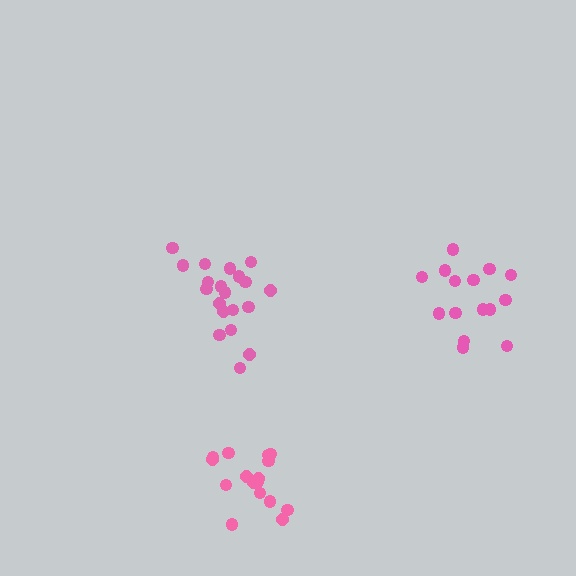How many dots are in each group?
Group 1: 16 dots, Group 2: 20 dots, Group 3: 15 dots (51 total).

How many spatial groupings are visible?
There are 3 spatial groupings.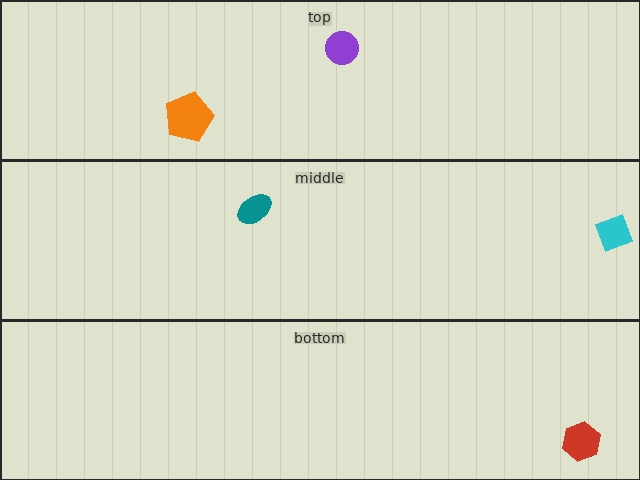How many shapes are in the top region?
2.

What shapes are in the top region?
The purple circle, the orange pentagon.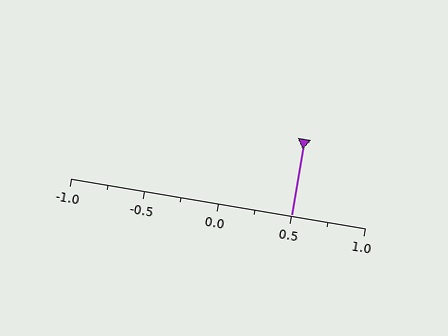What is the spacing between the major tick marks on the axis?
The major ticks are spaced 0.5 apart.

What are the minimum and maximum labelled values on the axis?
The axis runs from -1.0 to 1.0.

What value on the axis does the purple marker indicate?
The marker indicates approximately 0.5.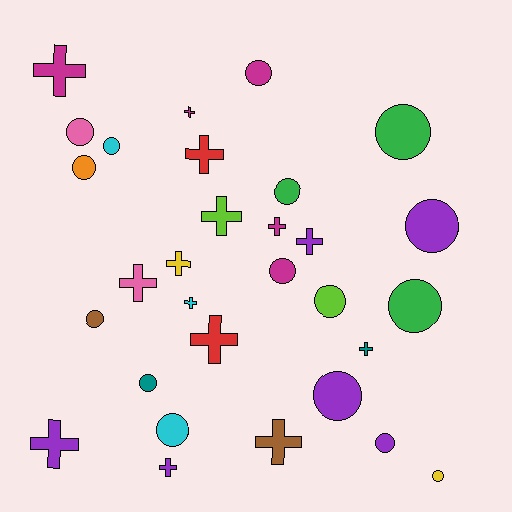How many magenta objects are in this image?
There are 5 magenta objects.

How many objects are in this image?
There are 30 objects.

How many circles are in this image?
There are 16 circles.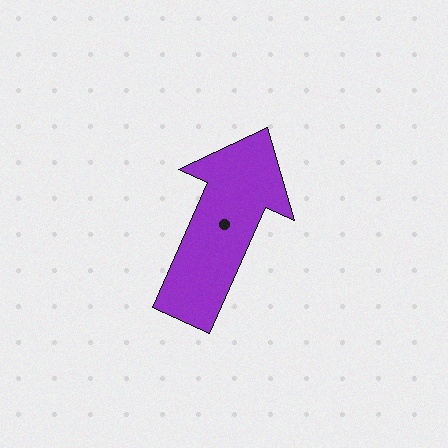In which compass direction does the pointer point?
Northeast.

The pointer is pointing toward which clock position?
Roughly 1 o'clock.